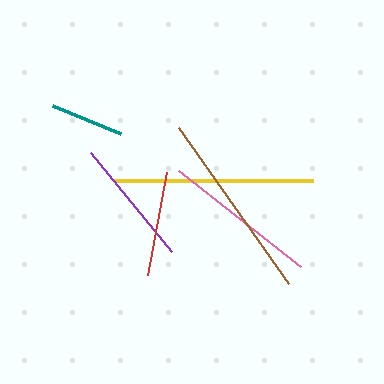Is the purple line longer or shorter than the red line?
The purple line is longer than the red line.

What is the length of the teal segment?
The teal segment is approximately 73 pixels long.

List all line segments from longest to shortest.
From longest to shortest: yellow, brown, pink, purple, red, teal.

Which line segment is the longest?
The yellow line is the longest at approximately 199 pixels.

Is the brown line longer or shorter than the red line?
The brown line is longer than the red line.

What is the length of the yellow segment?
The yellow segment is approximately 199 pixels long.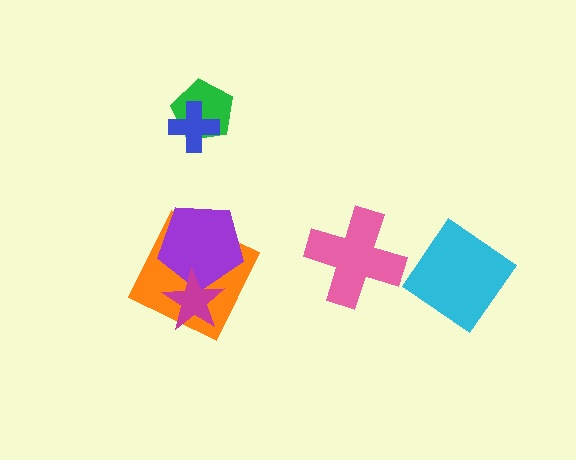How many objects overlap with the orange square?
2 objects overlap with the orange square.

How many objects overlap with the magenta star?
2 objects overlap with the magenta star.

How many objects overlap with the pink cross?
0 objects overlap with the pink cross.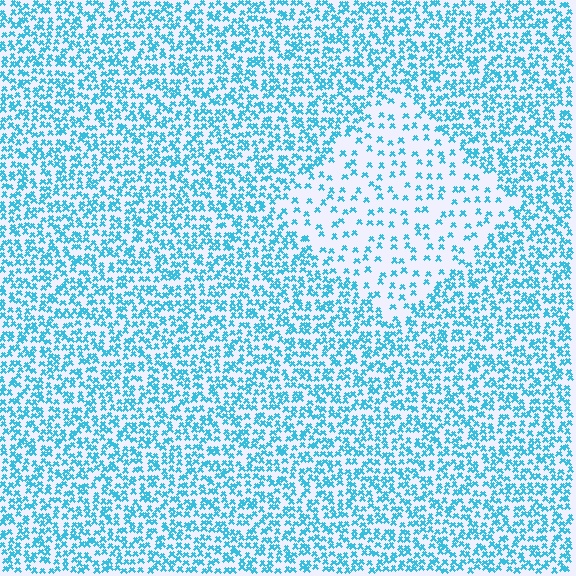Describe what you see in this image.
The image contains small cyan elements arranged at two different densities. A diamond-shaped region is visible where the elements are less densely packed than the surrounding area.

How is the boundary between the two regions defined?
The boundary is defined by a change in element density (approximately 2.5x ratio). All elements are the same color, size, and shape.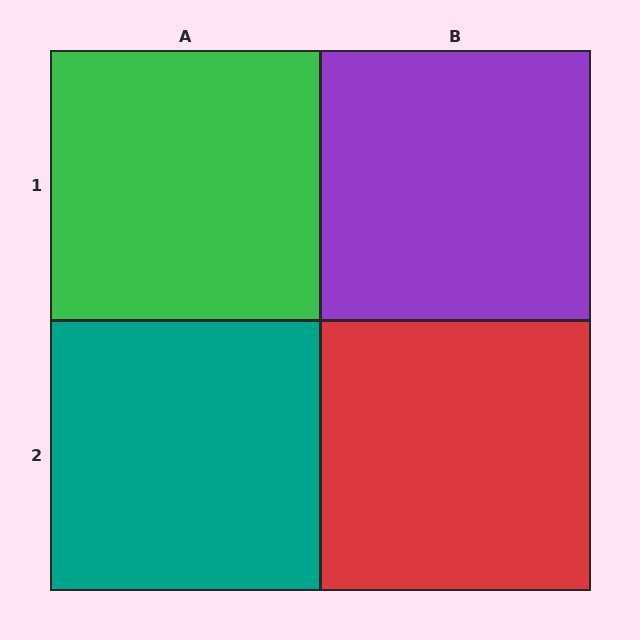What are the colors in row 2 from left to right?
Teal, red.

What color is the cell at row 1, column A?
Green.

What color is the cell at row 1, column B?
Purple.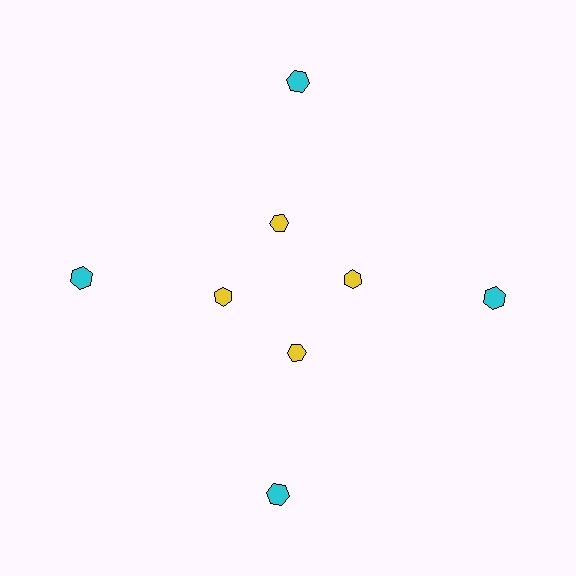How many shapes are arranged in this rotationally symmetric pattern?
There are 8 shapes, arranged in 4 groups of 2.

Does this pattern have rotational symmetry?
Yes, this pattern has 4-fold rotational symmetry. It looks the same after rotating 90 degrees around the center.